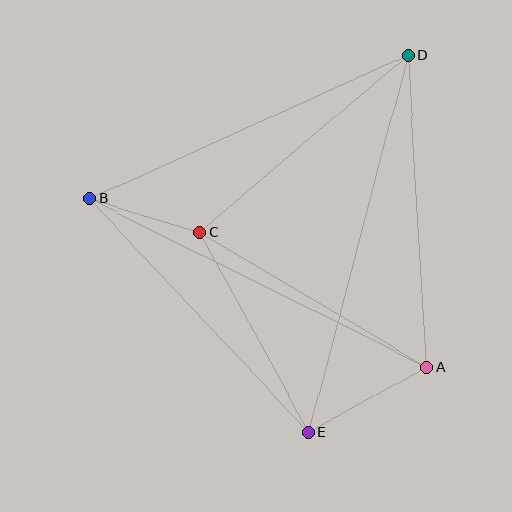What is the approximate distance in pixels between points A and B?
The distance between A and B is approximately 376 pixels.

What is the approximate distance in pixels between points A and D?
The distance between A and D is approximately 313 pixels.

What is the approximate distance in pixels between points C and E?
The distance between C and E is approximately 228 pixels.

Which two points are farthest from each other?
Points D and E are farthest from each other.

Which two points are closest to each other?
Points B and C are closest to each other.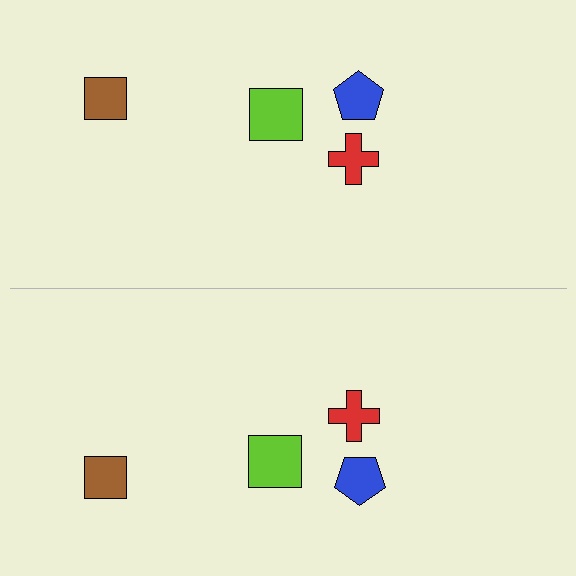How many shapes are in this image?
There are 8 shapes in this image.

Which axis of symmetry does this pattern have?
The pattern has a horizontal axis of symmetry running through the center of the image.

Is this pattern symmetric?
Yes, this pattern has bilateral (reflection) symmetry.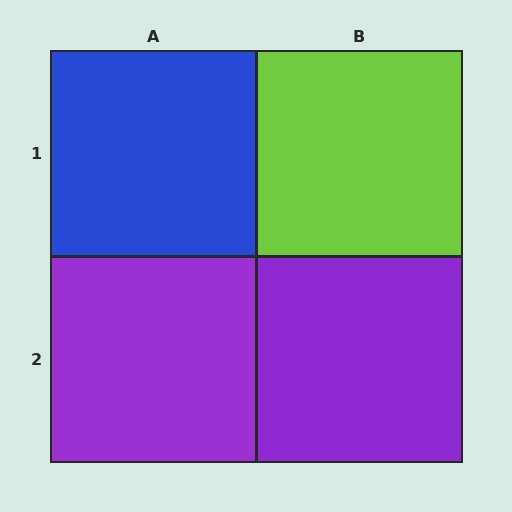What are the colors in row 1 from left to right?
Blue, lime.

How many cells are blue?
1 cell is blue.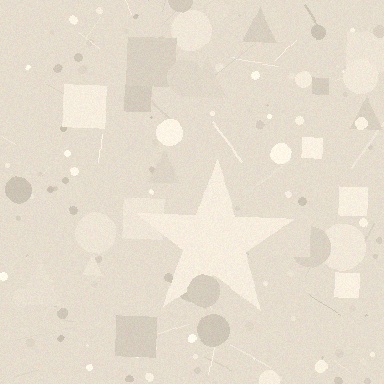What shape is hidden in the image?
A star is hidden in the image.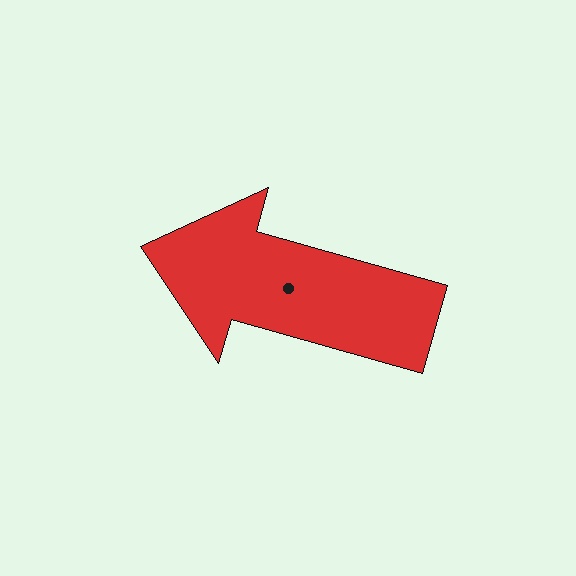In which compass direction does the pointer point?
West.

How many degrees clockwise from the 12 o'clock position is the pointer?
Approximately 286 degrees.